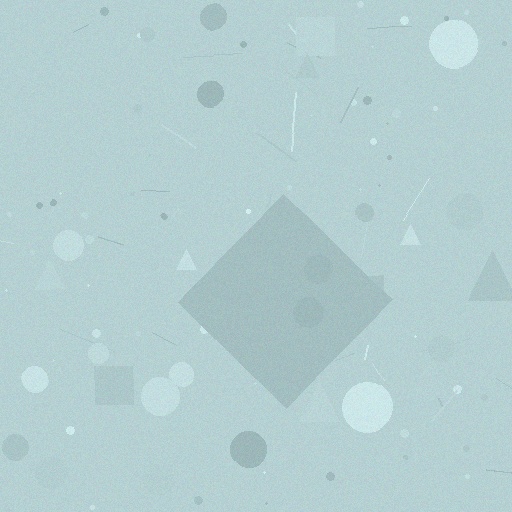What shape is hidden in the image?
A diamond is hidden in the image.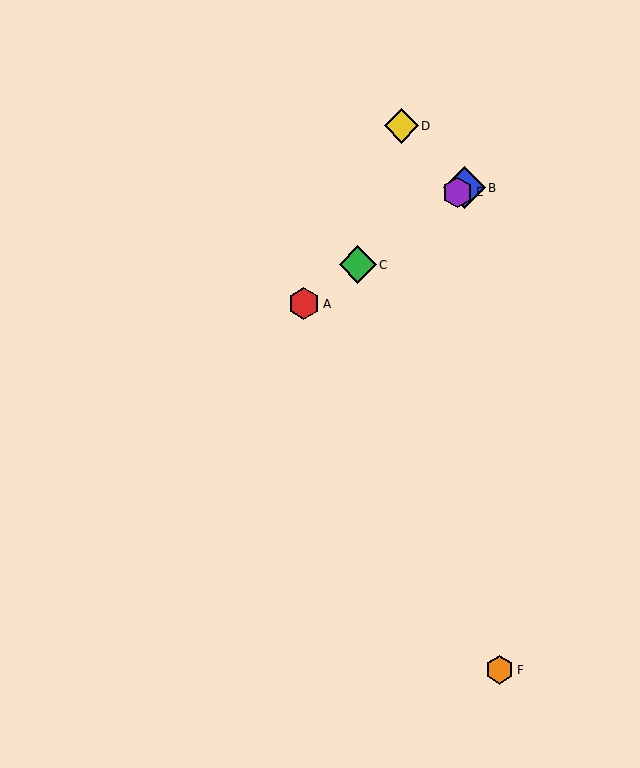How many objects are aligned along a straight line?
4 objects (A, B, C, E) are aligned along a straight line.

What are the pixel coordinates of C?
Object C is at (358, 265).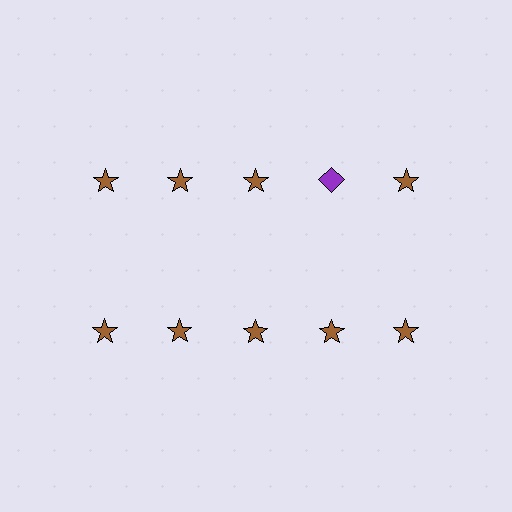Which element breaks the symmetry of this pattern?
The purple diamond in the top row, second from right column breaks the symmetry. All other shapes are brown stars.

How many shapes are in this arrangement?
There are 10 shapes arranged in a grid pattern.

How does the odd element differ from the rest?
It differs in both color (purple instead of brown) and shape (diamond instead of star).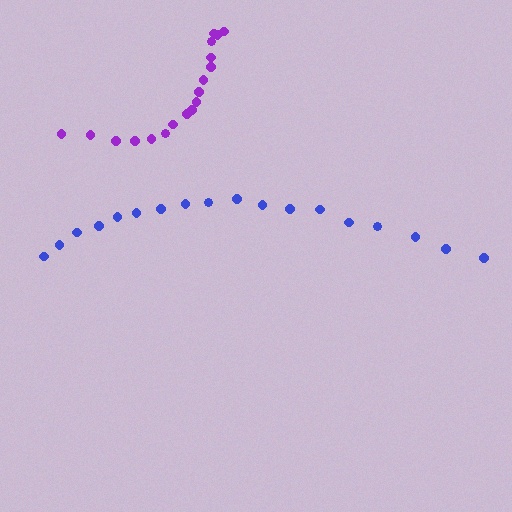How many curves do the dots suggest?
There are 2 distinct paths.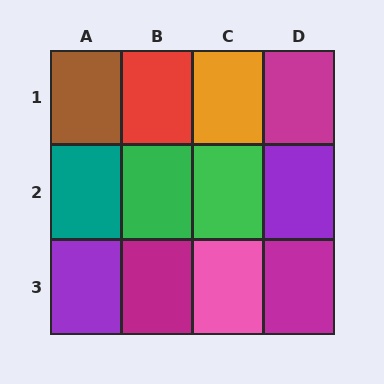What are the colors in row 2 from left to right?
Teal, green, green, purple.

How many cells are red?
1 cell is red.